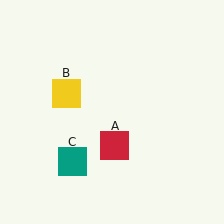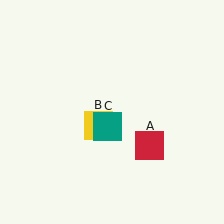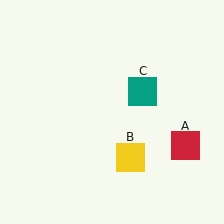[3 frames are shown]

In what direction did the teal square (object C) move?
The teal square (object C) moved up and to the right.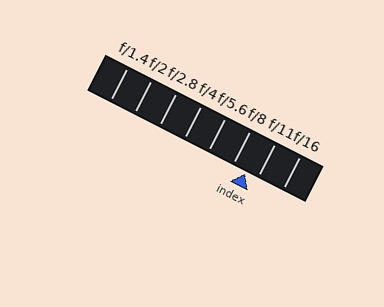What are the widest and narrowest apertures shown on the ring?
The widest aperture shown is f/1.4 and the narrowest is f/16.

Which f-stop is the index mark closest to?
The index mark is closest to f/11.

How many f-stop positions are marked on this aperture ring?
There are 8 f-stop positions marked.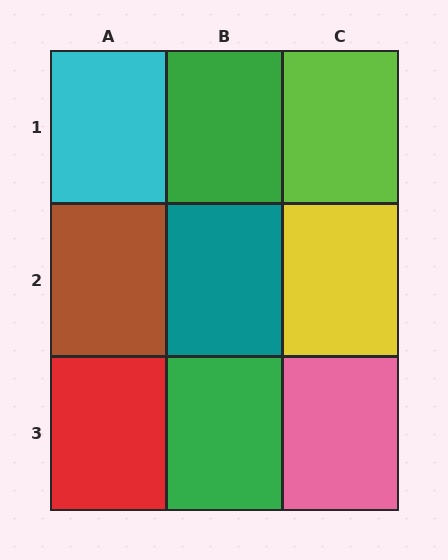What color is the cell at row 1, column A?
Cyan.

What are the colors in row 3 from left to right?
Red, green, pink.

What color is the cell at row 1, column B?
Green.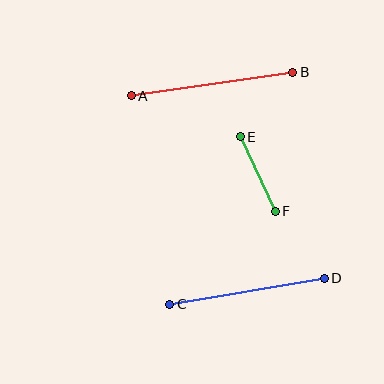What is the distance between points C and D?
The distance is approximately 157 pixels.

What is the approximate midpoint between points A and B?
The midpoint is at approximately (212, 84) pixels.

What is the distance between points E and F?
The distance is approximately 82 pixels.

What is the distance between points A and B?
The distance is approximately 163 pixels.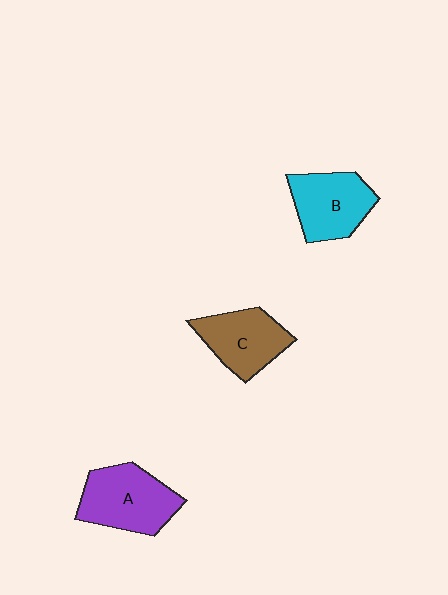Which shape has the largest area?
Shape A (purple).